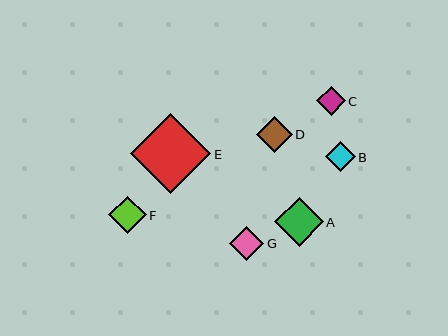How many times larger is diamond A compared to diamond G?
Diamond A is approximately 1.4 times the size of diamond G.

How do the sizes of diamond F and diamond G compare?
Diamond F and diamond G are approximately the same size.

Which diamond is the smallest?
Diamond C is the smallest with a size of approximately 29 pixels.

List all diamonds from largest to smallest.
From largest to smallest: E, A, F, D, G, B, C.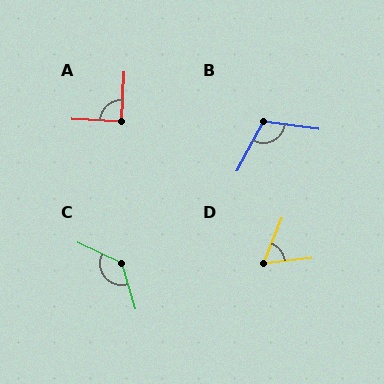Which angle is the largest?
C, at approximately 131 degrees.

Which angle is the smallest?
D, at approximately 62 degrees.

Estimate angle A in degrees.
Approximately 90 degrees.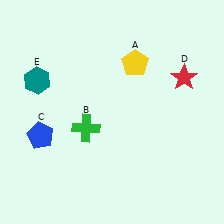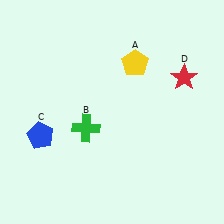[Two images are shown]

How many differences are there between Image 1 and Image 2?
There is 1 difference between the two images.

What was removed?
The teal hexagon (E) was removed in Image 2.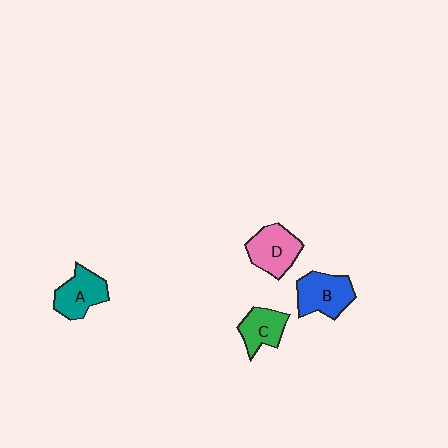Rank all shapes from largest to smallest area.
From largest to smallest: B (blue), D (pink), A (teal), C (green).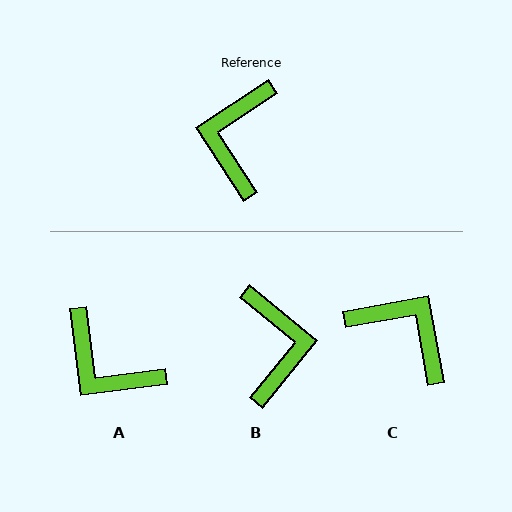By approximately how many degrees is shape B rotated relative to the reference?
Approximately 162 degrees clockwise.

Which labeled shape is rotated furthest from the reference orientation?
B, about 162 degrees away.